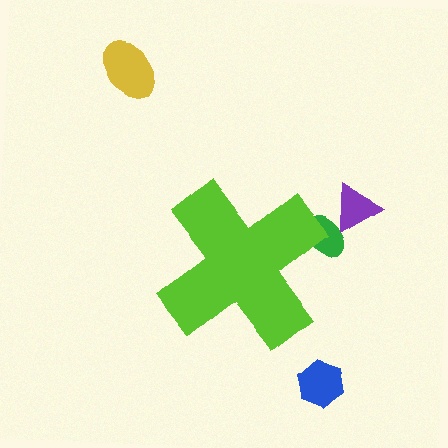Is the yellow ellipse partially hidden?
No, the yellow ellipse is fully visible.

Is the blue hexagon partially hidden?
No, the blue hexagon is fully visible.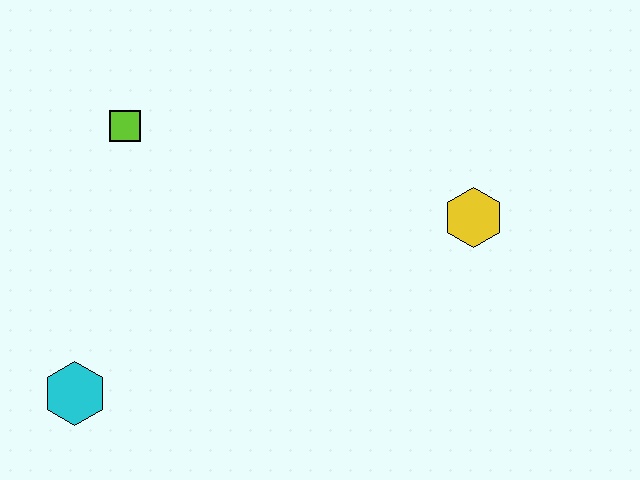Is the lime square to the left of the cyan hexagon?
No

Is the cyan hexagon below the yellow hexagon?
Yes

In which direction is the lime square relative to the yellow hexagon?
The lime square is to the left of the yellow hexagon.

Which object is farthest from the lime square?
The yellow hexagon is farthest from the lime square.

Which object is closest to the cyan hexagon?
The lime square is closest to the cyan hexagon.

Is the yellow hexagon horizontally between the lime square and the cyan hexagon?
No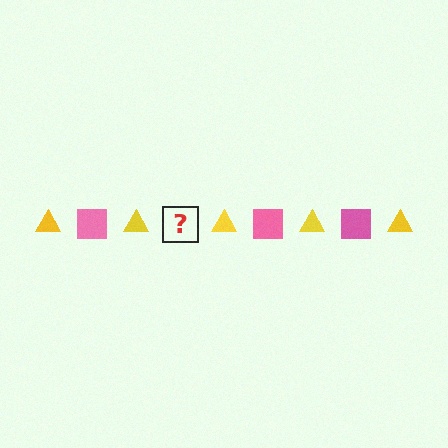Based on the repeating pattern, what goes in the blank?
The blank should be a pink square.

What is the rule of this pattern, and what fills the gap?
The rule is that the pattern alternates between yellow triangle and pink square. The gap should be filled with a pink square.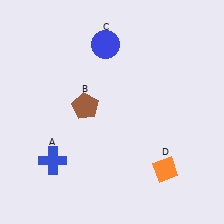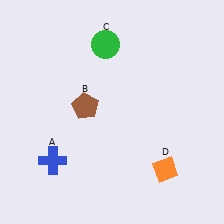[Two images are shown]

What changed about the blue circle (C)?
In Image 1, C is blue. In Image 2, it changed to green.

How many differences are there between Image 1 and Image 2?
There is 1 difference between the two images.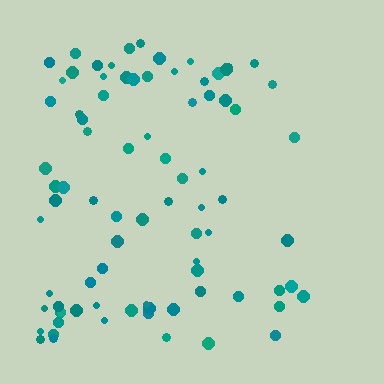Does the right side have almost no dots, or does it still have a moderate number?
Still a moderate number, just noticeably fewer than the left.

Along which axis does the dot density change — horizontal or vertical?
Horizontal.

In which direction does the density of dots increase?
From right to left, with the left side densest.